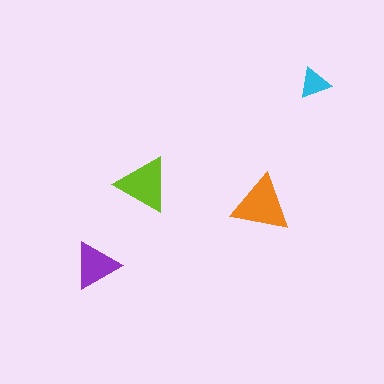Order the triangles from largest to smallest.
the orange one, the lime one, the purple one, the cyan one.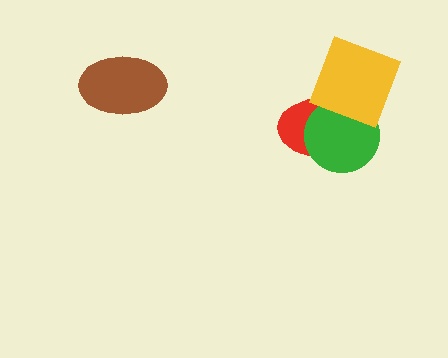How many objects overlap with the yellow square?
2 objects overlap with the yellow square.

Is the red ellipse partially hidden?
Yes, it is partially covered by another shape.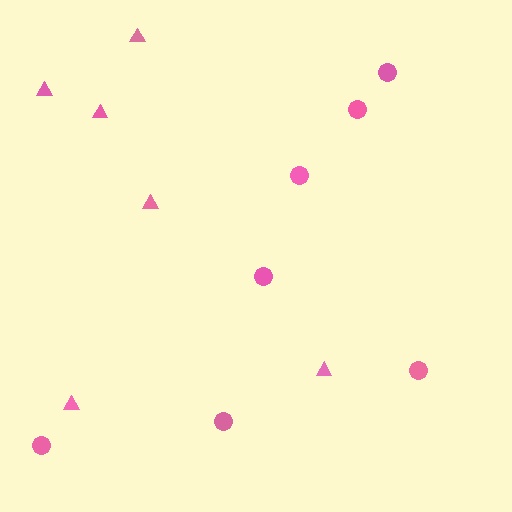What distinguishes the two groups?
There are 2 groups: one group of circles (7) and one group of triangles (6).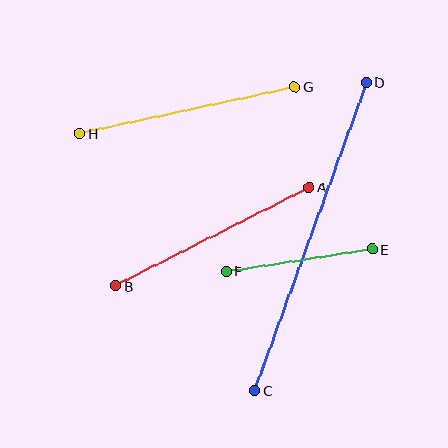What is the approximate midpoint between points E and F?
The midpoint is at approximately (299, 260) pixels.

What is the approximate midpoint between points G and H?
The midpoint is at approximately (187, 110) pixels.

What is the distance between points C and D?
The distance is approximately 328 pixels.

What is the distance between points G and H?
The distance is approximately 220 pixels.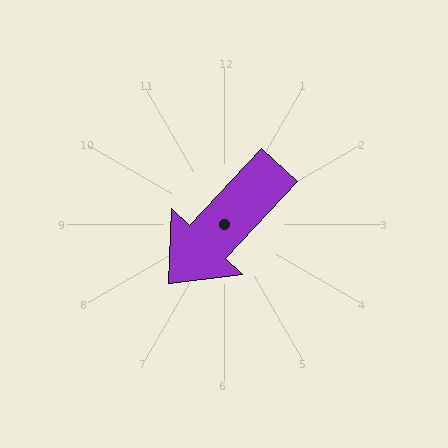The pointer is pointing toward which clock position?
Roughly 7 o'clock.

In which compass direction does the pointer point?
Southwest.